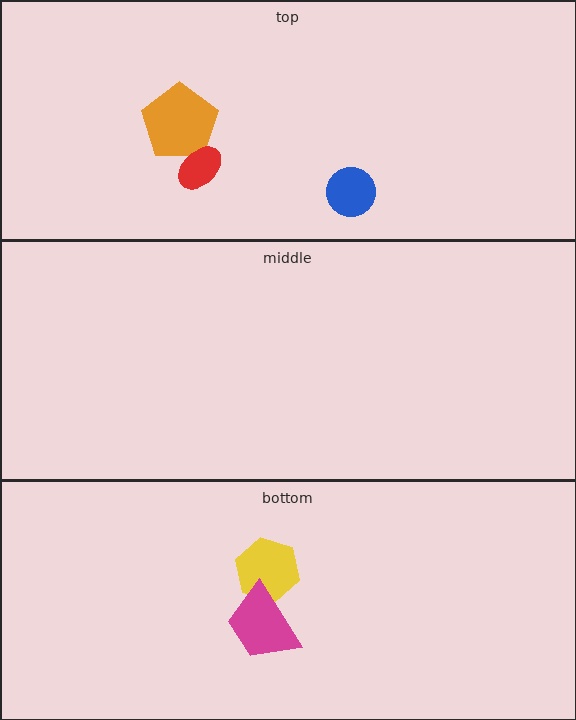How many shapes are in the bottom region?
2.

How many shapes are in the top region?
3.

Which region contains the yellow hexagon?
The bottom region.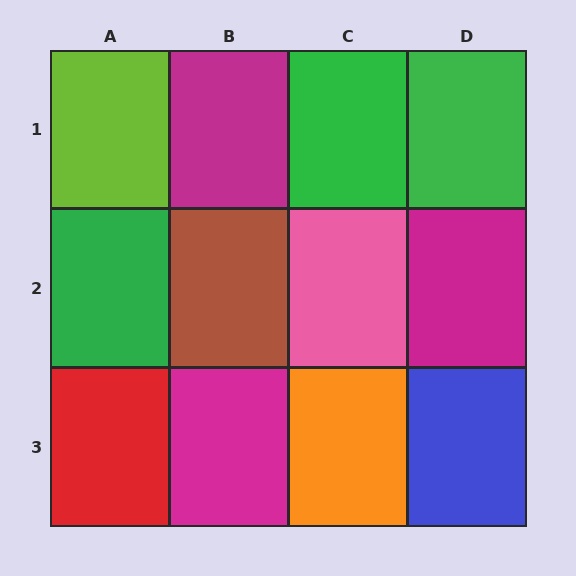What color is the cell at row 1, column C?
Green.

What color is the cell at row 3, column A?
Red.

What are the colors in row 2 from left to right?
Green, brown, pink, magenta.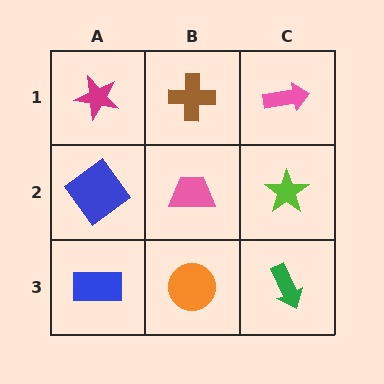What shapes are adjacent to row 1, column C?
A lime star (row 2, column C), a brown cross (row 1, column B).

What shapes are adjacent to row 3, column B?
A pink trapezoid (row 2, column B), a blue rectangle (row 3, column A), a green arrow (row 3, column C).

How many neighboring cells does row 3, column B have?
3.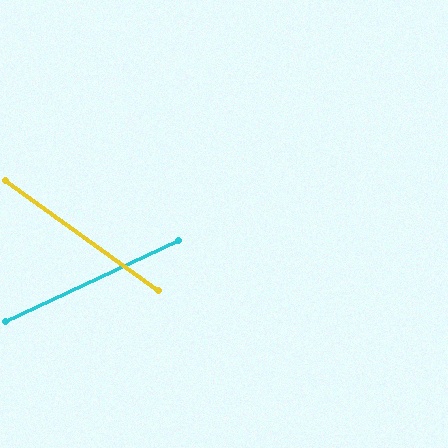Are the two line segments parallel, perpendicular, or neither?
Neither parallel nor perpendicular — they differ by about 61°.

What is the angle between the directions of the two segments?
Approximately 61 degrees.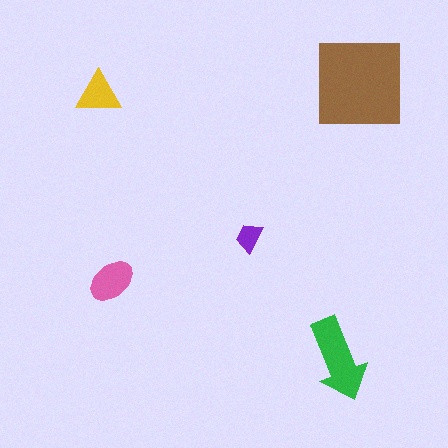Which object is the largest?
The brown square.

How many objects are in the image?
There are 5 objects in the image.